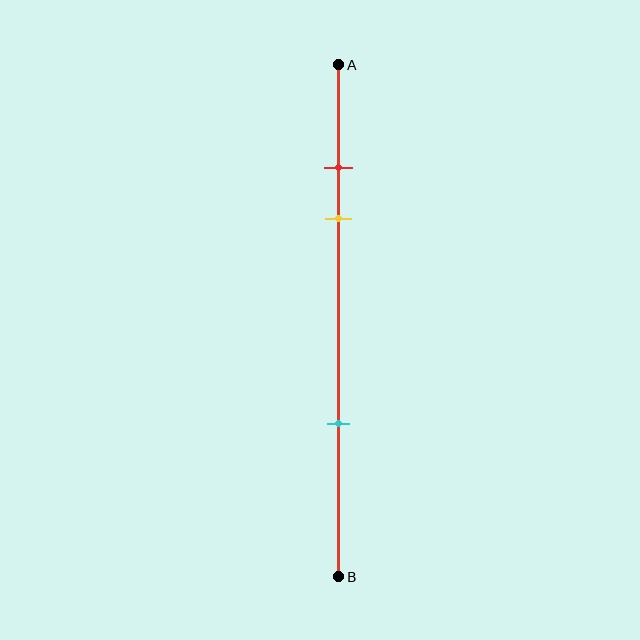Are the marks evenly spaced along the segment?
No, the marks are not evenly spaced.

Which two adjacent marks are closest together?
The red and yellow marks are the closest adjacent pair.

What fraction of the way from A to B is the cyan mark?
The cyan mark is approximately 70% (0.7) of the way from A to B.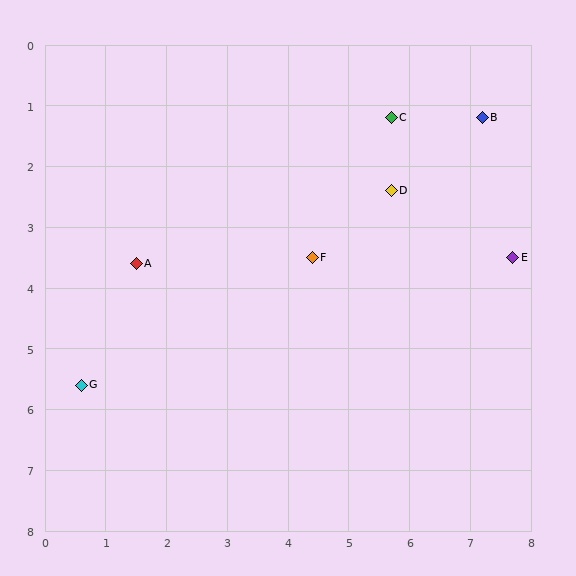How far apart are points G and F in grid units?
Points G and F are about 4.3 grid units apart.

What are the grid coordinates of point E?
Point E is at approximately (7.7, 3.5).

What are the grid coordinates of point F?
Point F is at approximately (4.4, 3.5).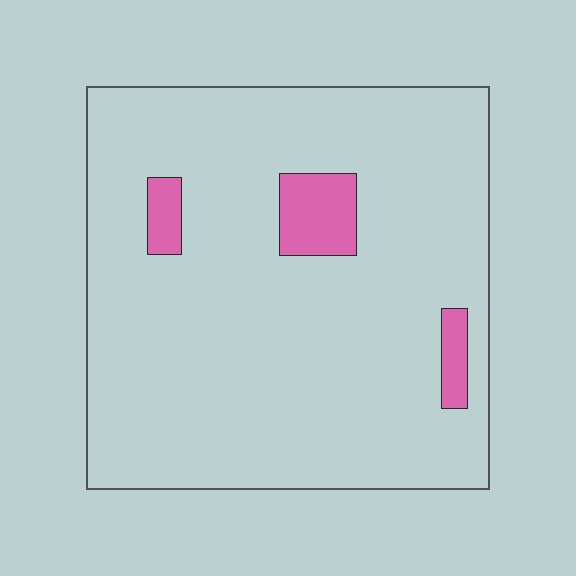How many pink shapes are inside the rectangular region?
3.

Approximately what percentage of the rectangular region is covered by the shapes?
Approximately 5%.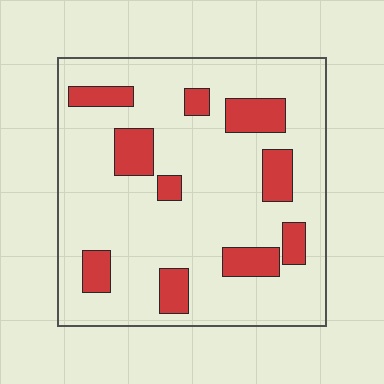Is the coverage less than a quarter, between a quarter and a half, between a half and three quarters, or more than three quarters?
Less than a quarter.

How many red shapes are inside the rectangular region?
10.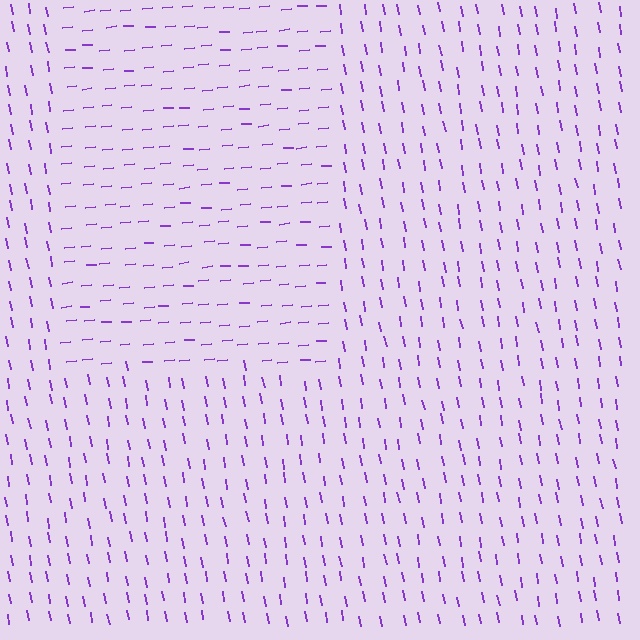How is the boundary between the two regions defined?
The boundary is defined purely by a change in line orientation (approximately 85 degrees difference). All lines are the same color and thickness.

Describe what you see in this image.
The image is filled with small purple line segments. A rectangle region in the image has lines oriented differently from the surrounding lines, creating a visible texture boundary.